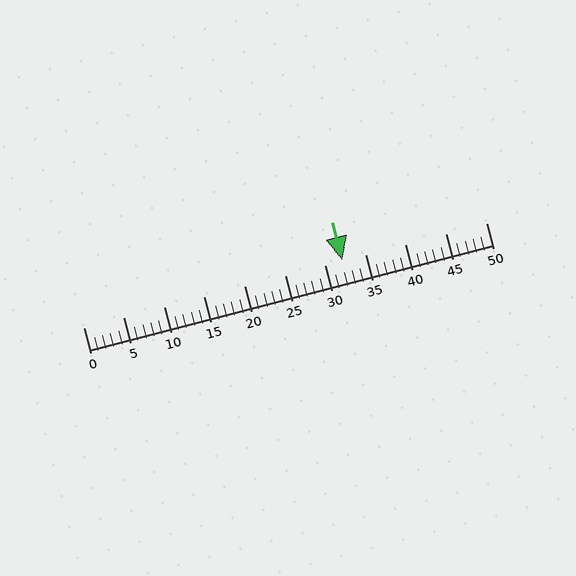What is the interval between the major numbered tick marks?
The major tick marks are spaced 5 units apart.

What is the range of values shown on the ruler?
The ruler shows values from 0 to 50.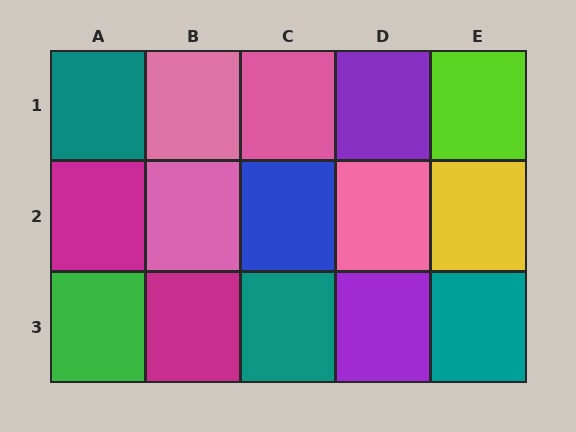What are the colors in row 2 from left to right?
Magenta, pink, blue, pink, yellow.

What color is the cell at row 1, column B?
Pink.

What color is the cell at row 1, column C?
Pink.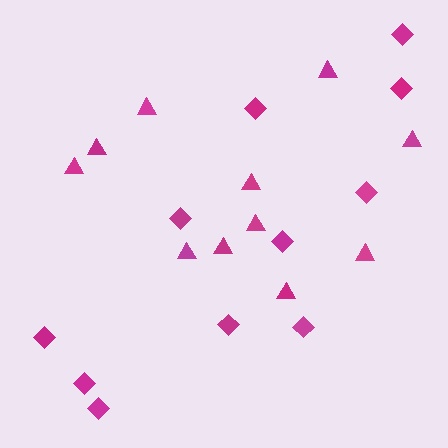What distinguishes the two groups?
There are 2 groups: one group of diamonds (11) and one group of triangles (11).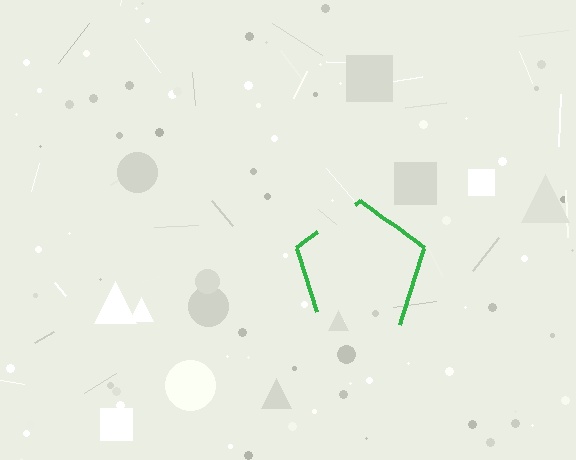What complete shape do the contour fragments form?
The contour fragments form a pentagon.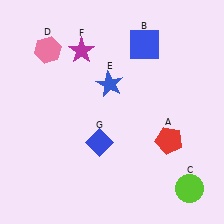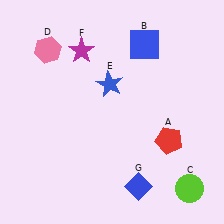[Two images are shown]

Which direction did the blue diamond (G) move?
The blue diamond (G) moved down.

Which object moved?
The blue diamond (G) moved down.